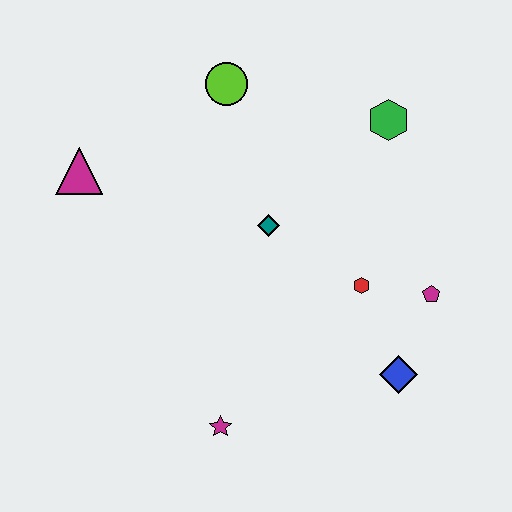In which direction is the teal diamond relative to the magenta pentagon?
The teal diamond is to the left of the magenta pentagon.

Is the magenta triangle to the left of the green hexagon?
Yes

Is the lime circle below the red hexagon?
No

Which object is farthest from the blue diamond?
The magenta triangle is farthest from the blue diamond.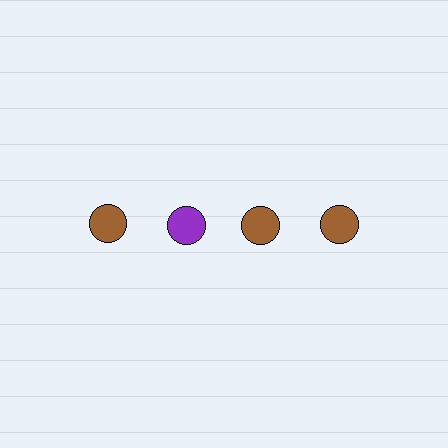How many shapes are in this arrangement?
There are 4 shapes arranged in a grid pattern.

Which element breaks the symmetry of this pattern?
The purple circle in the top row, second from left column breaks the symmetry. All other shapes are brown circles.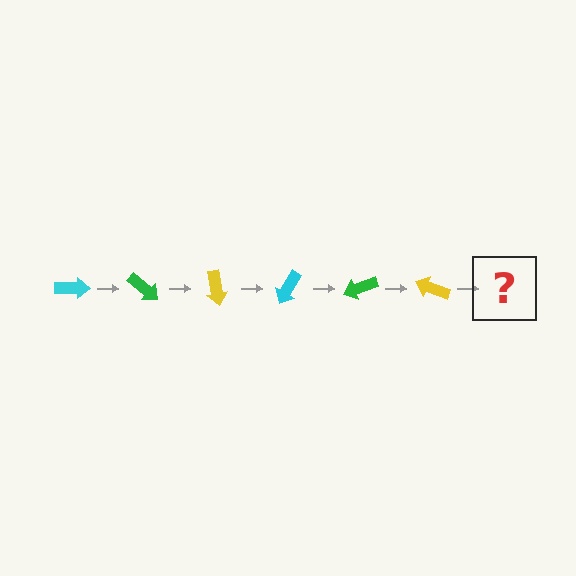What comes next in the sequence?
The next element should be a cyan arrow, rotated 240 degrees from the start.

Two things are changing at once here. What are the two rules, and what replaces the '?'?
The two rules are that it rotates 40 degrees each step and the color cycles through cyan, green, and yellow. The '?' should be a cyan arrow, rotated 240 degrees from the start.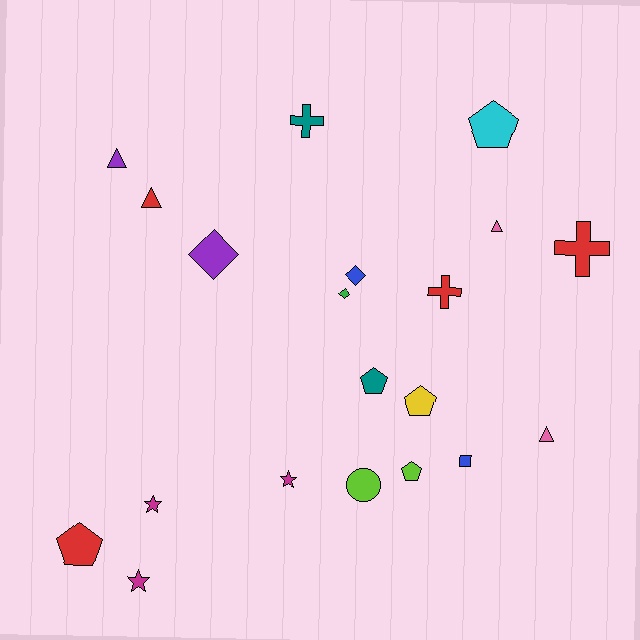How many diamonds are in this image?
There are 3 diamonds.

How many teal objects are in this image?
There are 2 teal objects.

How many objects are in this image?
There are 20 objects.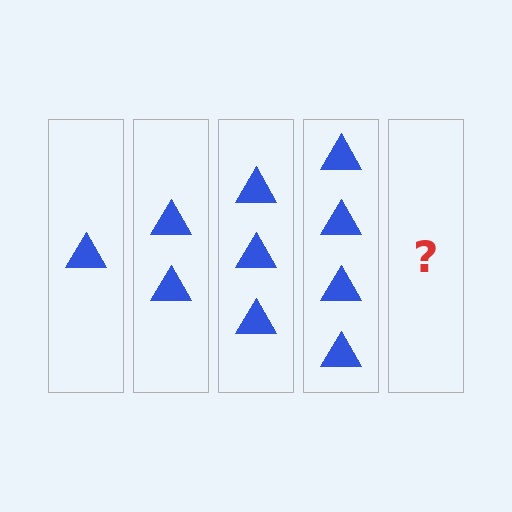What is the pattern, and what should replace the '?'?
The pattern is that each step adds one more triangle. The '?' should be 5 triangles.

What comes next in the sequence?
The next element should be 5 triangles.